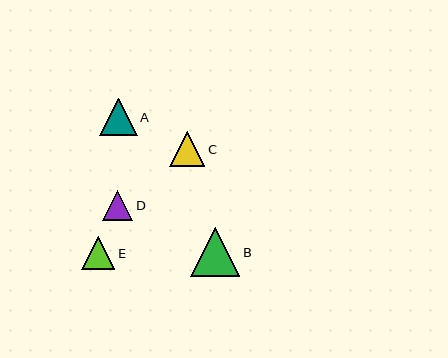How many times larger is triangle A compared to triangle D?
Triangle A is approximately 1.3 times the size of triangle D.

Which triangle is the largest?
Triangle B is the largest with a size of approximately 49 pixels.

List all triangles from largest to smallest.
From largest to smallest: B, A, C, E, D.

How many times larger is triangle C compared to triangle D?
Triangle C is approximately 1.2 times the size of triangle D.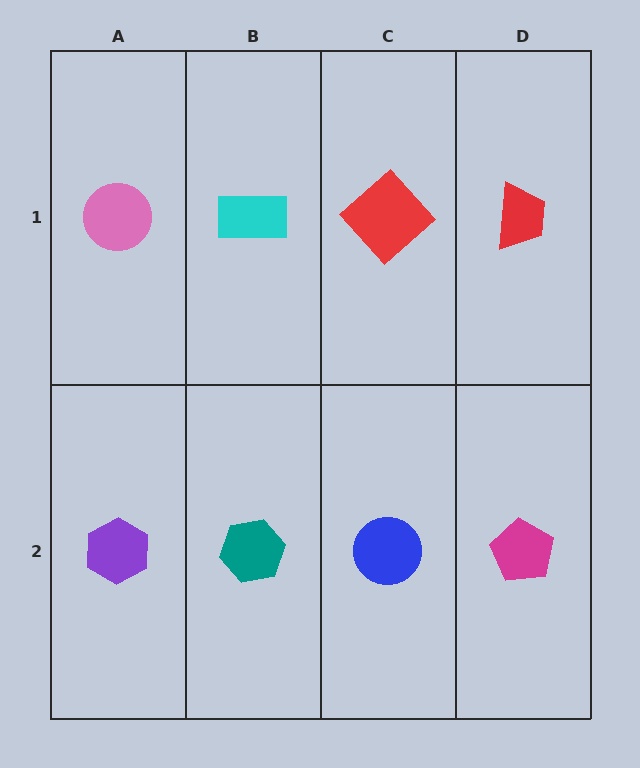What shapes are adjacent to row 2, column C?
A red diamond (row 1, column C), a teal hexagon (row 2, column B), a magenta pentagon (row 2, column D).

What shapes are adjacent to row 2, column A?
A pink circle (row 1, column A), a teal hexagon (row 2, column B).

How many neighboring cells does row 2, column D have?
2.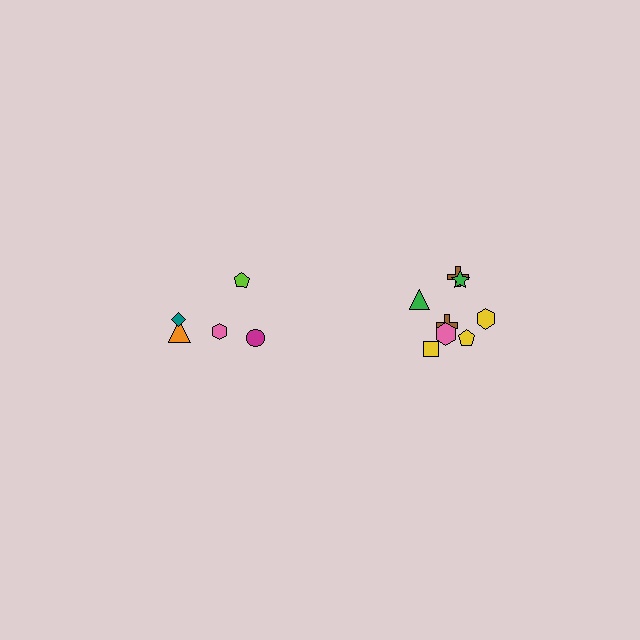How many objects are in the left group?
There are 5 objects.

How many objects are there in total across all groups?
There are 13 objects.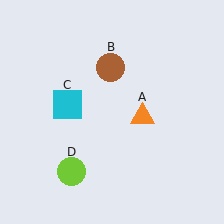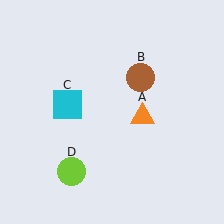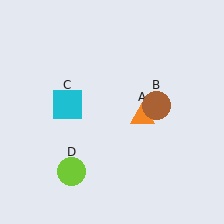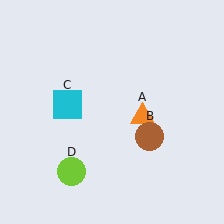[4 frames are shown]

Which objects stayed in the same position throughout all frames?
Orange triangle (object A) and cyan square (object C) and lime circle (object D) remained stationary.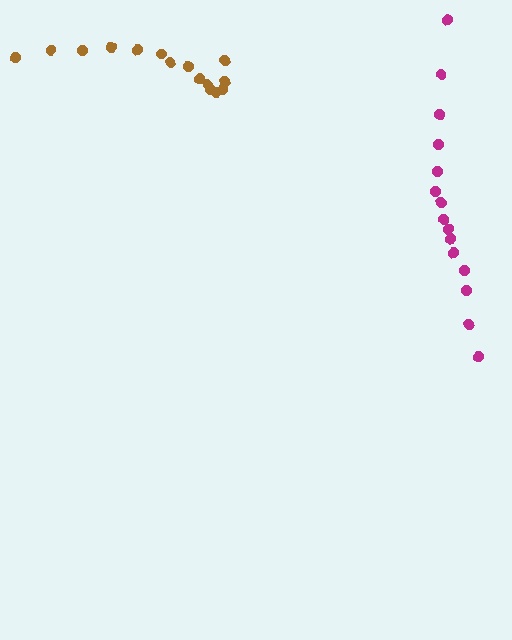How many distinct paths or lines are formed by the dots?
There are 2 distinct paths.